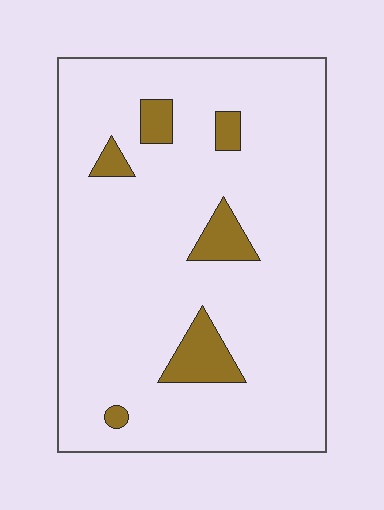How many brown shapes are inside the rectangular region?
6.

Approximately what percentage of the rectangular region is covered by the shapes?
Approximately 10%.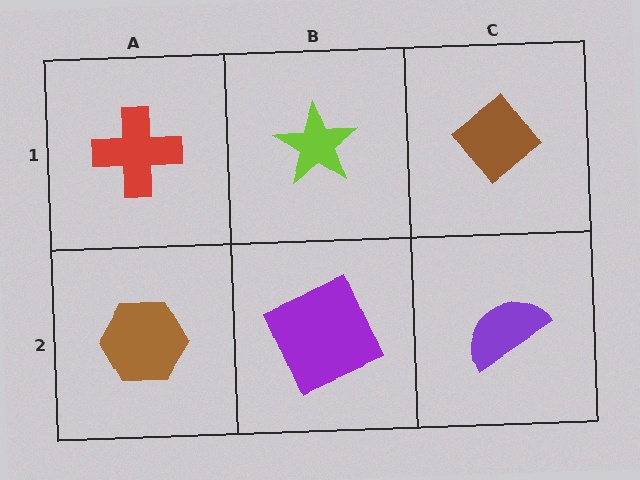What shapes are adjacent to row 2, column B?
A lime star (row 1, column B), a brown hexagon (row 2, column A), a purple semicircle (row 2, column C).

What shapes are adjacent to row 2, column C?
A brown diamond (row 1, column C), a purple square (row 2, column B).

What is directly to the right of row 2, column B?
A purple semicircle.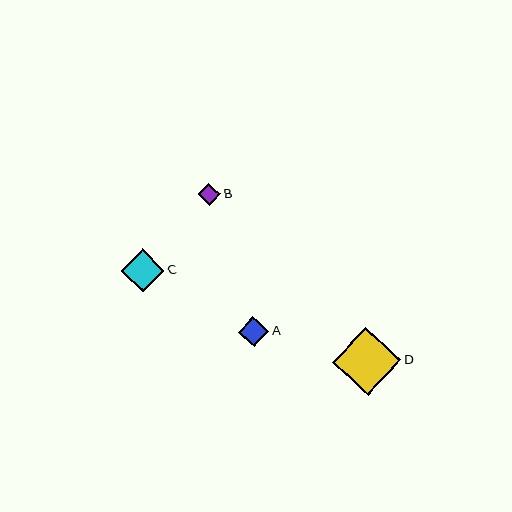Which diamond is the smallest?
Diamond B is the smallest with a size of approximately 22 pixels.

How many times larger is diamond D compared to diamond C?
Diamond D is approximately 1.6 times the size of diamond C.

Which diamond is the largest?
Diamond D is the largest with a size of approximately 69 pixels.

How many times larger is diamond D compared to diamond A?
Diamond D is approximately 2.3 times the size of diamond A.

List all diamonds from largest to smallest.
From largest to smallest: D, C, A, B.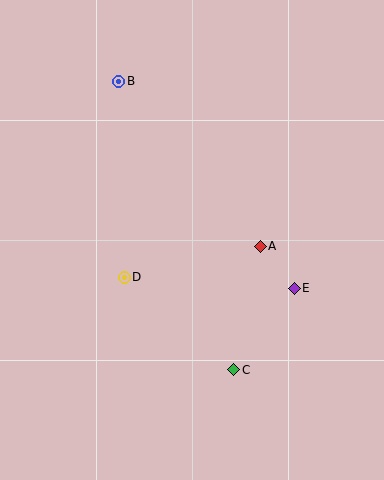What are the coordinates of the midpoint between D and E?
The midpoint between D and E is at (209, 283).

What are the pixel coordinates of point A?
Point A is at (260, 246).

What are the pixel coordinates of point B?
Point B is at (119, 81).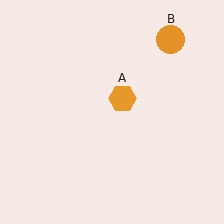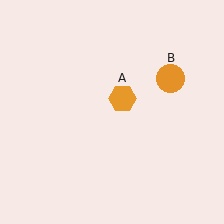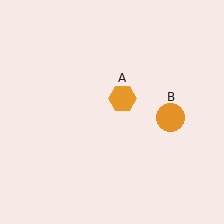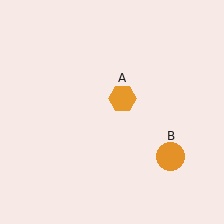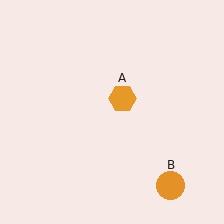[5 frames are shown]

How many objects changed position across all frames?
1 object changed position: orange circle (object B).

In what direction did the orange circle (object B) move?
The orange circle (object B) moved down.